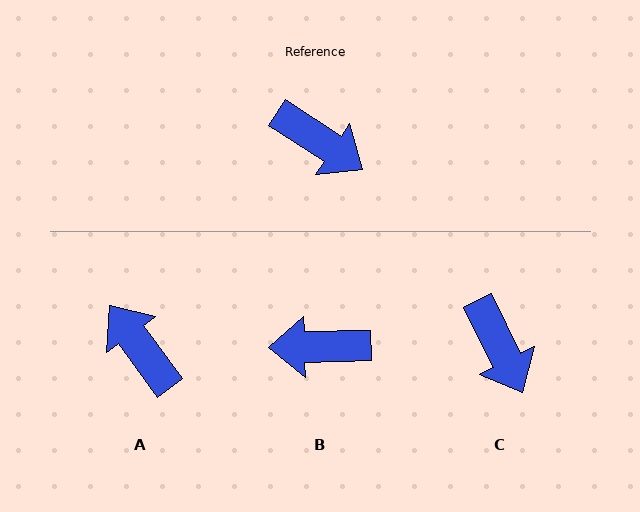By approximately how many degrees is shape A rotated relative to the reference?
Approximately 160 degrees counter-clockwise.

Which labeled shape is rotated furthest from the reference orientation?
A, about 160 degrees away.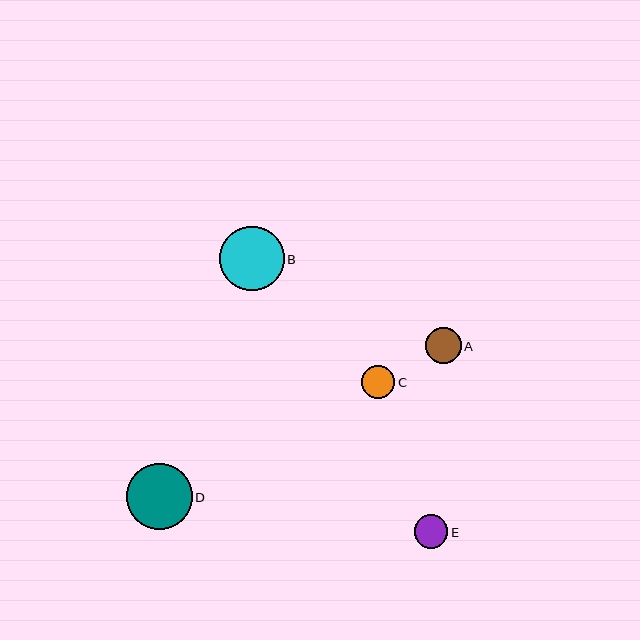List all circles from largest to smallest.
From largest to smallest: D, B, A, E, C.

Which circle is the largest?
Circle D is the largest with a size of approximately 66 pixels.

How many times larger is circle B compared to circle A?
Circle B is approximately 1.8 times the size of circle A.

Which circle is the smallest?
Circle C is the smallest with a size of approximately 33 pixels.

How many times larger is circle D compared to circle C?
Circle D is approximately 2.0 times the size of circle C.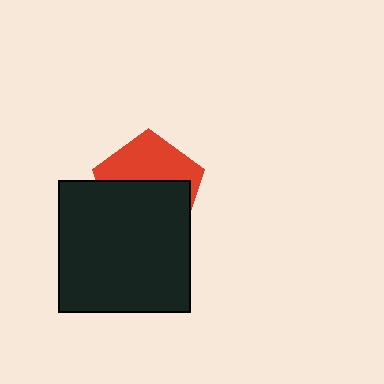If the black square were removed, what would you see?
You would see the complete red pentagon.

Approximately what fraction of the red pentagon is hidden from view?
Roughly 57% of the red pentagon is hidden behind the black square.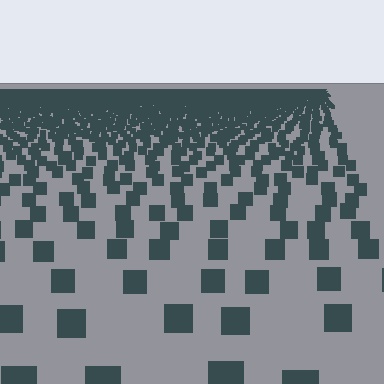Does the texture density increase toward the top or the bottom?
Density increases toward the top.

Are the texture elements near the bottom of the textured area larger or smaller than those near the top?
Larger. Near the bottom, elements are closer to the viewer and appear at a bigger on-screen size.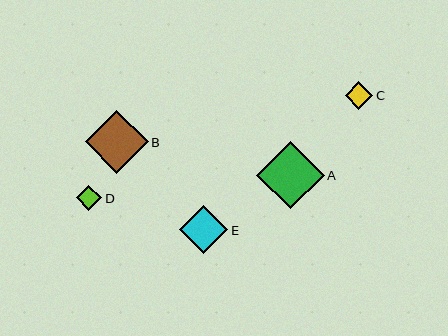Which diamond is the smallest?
Diamond D is the smallest with a size of approximately 25 pixels.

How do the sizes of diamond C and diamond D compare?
Diamond C and diamond D are approximately the same size.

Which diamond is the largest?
Diamond A is the largest with a size of approximately 67 pixels.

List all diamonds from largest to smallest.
From largest to smallest: A, B, E, C, D.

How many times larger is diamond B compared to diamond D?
Diamond B is approximately 2.5 times the size of diamond D.